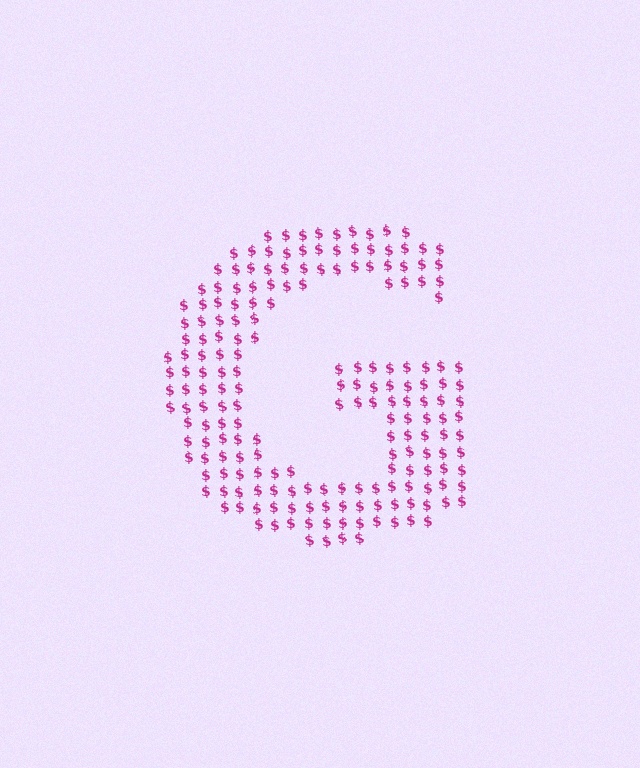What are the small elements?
The small elements are dollar signs.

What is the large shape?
The large shape is the letter G.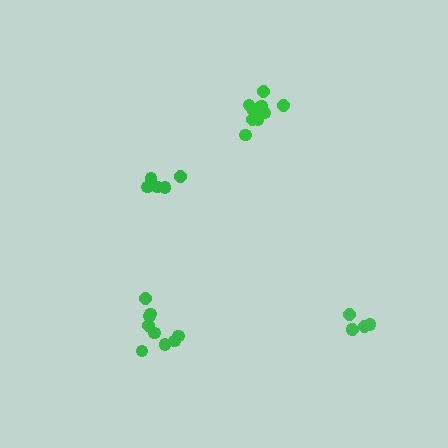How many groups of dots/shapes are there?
There are 4 groups.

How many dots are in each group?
Group 1: 10 dots, Group 2: 9 dots, Group 3: 5 dots, Group 4: 5 dots (29 total).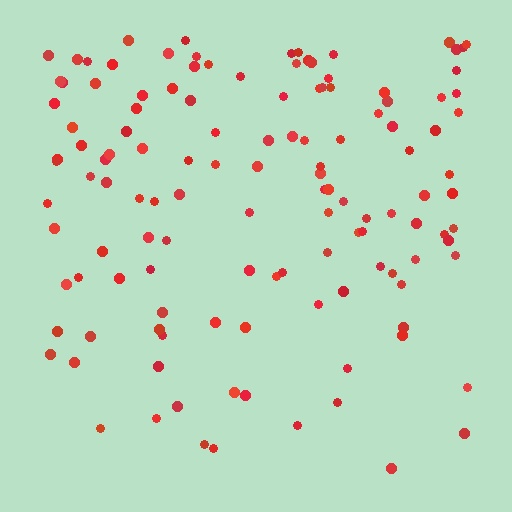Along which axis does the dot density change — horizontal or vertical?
Vertical.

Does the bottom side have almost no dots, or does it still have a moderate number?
Still a moderate number, just noticeably fewer than the top.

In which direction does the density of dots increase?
From bottom to top, with the top side densest.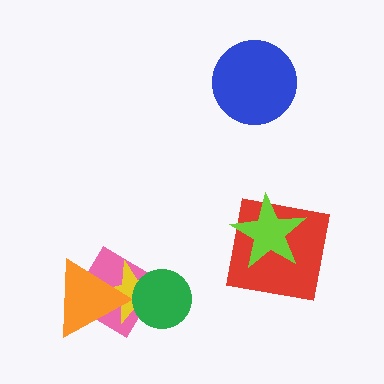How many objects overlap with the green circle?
2 objects overlap with the green circle.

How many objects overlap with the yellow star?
3 objects overlap with the yellow star.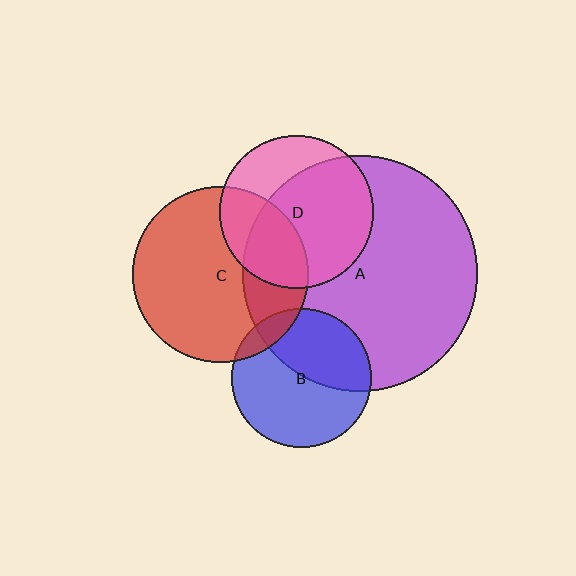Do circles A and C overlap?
Yes.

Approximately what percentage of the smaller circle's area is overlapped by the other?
Approximately 30%.